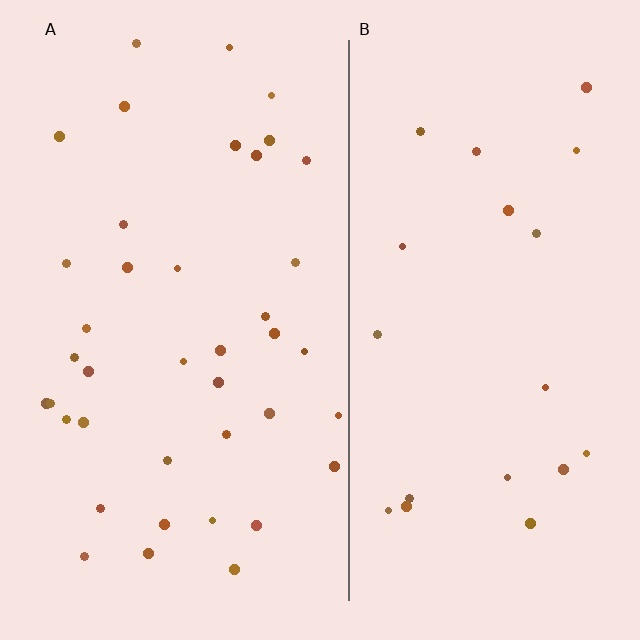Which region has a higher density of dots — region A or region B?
A (the left).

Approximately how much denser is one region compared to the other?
Approximately 2.0× — region A over region B.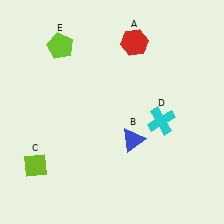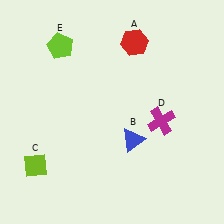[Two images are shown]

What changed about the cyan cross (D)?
In Image 1, D is cyan. In Image 2, it changed to magenta.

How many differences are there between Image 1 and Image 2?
There is 1 difference between the two images.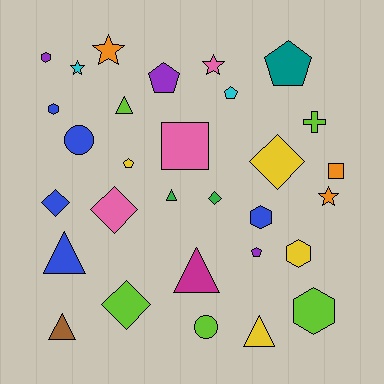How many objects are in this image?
There are 30 objects.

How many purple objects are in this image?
There are 3 purple objects.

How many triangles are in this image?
There are 6 triangles.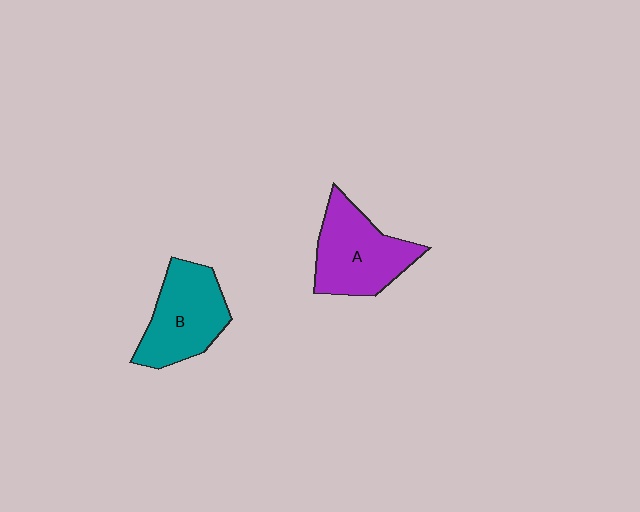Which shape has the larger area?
Shape A (purple).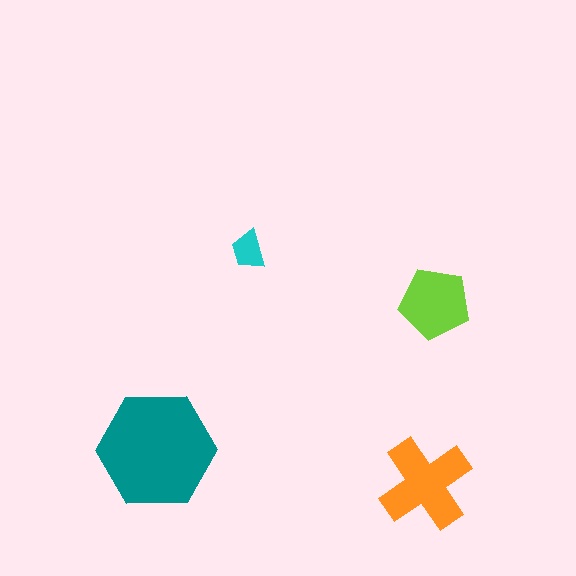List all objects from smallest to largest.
The cyan trapezoid, the lime pentagon, the orange cross, the teal hexagon.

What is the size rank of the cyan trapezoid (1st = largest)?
4th.